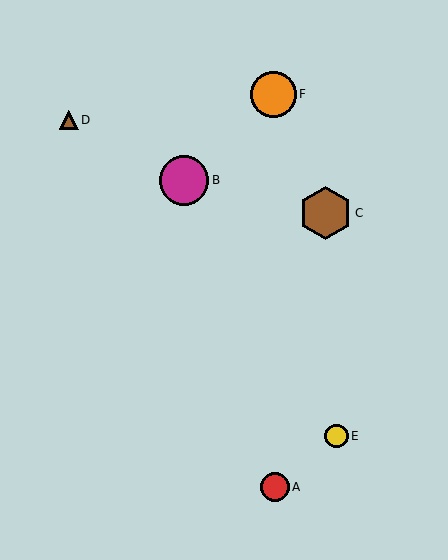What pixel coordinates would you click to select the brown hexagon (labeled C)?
Click at (325, 213) to select the brown hexagon C.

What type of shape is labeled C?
Shape C is a brown hexagon.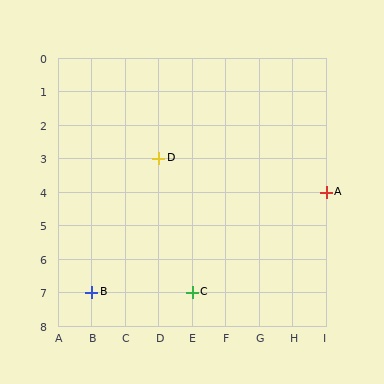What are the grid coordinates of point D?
Point D is at grid coordinates (D, 3).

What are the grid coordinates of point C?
Point C is at grid coordinates (E, 7).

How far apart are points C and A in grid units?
Points C and A are 4 columns and 3 rows apart (about 5.0 grid units diagonally).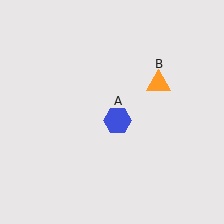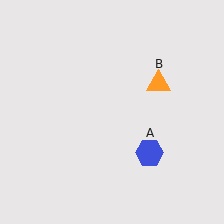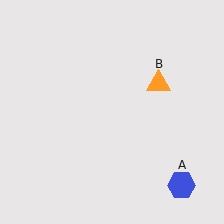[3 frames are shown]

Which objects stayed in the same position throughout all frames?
Orange triangle (object B) remained stationary.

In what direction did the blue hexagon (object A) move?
The blue hexagon (object A) moved down and to the right.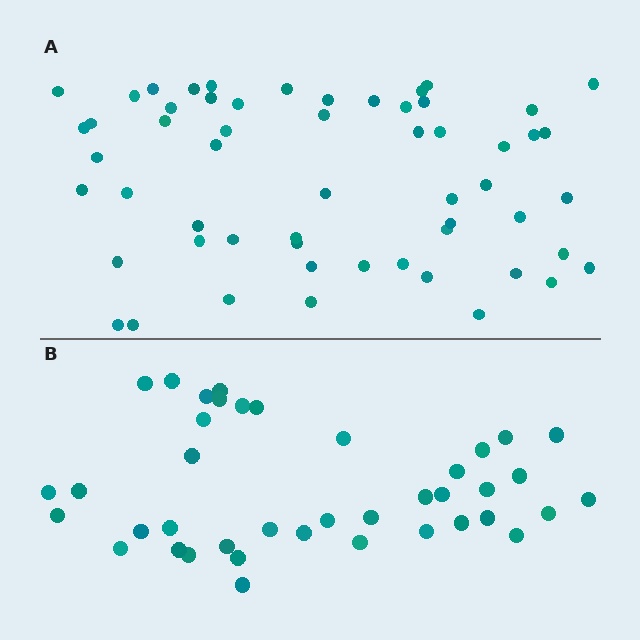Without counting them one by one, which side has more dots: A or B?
Region A (the top region) has more dots.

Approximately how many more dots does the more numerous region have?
Region A has approximately 15 more dots than region B.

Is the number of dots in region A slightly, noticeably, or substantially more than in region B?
Region A has noticeably more, but not dramatically so. The ratio is roughly 1.4 to 1.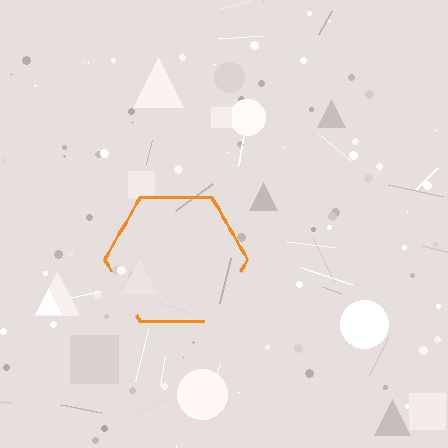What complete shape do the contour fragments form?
The contour fragments form a hexagon.